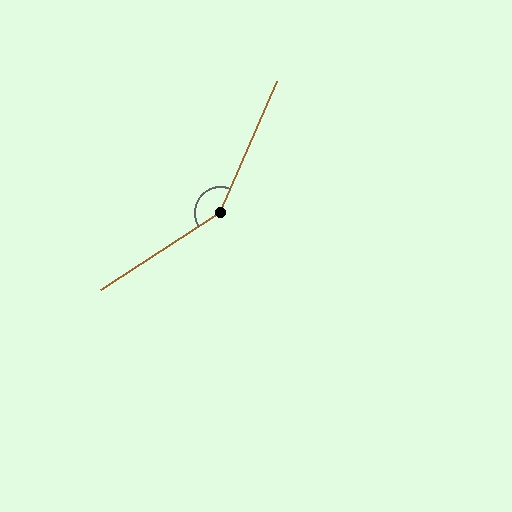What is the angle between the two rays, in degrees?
Approximately 146 degrees.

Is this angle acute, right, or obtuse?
It is obtuse.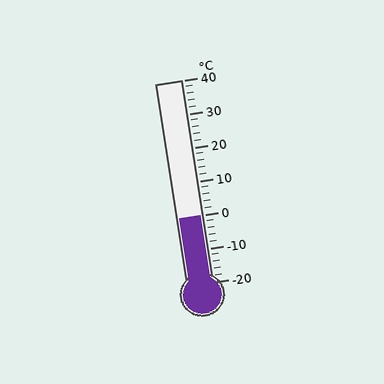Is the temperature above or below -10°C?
The temperature is above -10°C.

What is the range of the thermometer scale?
The thermometer scale ranges from -20°C to 40°C.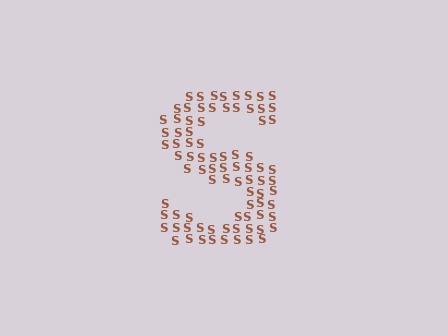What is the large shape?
The large shape is the letter S.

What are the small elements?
The small elements are letter S's.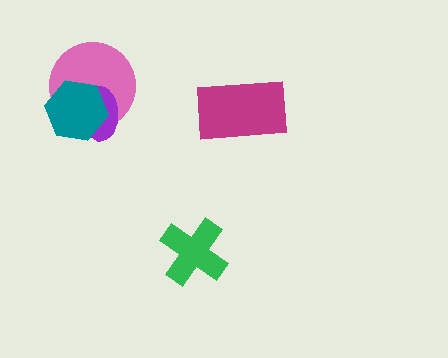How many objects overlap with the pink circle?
2 objects overlap with the pink circle.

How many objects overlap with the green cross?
0 objects overlap with the green cross.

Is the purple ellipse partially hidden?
Yes, it is partially covered by another shape.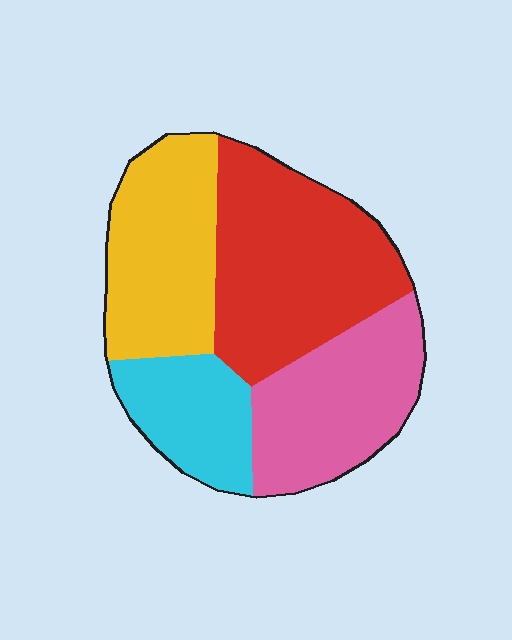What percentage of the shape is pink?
Pink takes up about one quarter (1/4) of the shape.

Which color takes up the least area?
Cyan, at roughly 15%.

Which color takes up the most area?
Red, at roughly 35%.